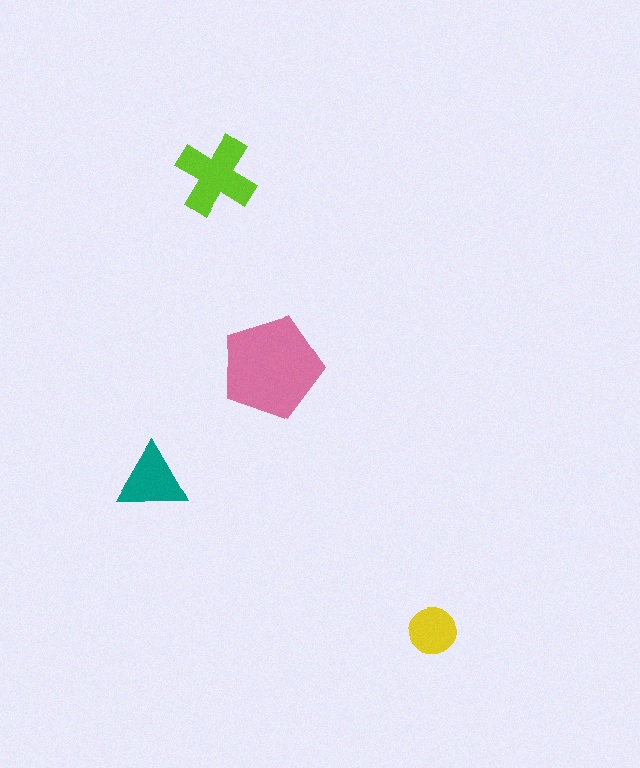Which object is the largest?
The pink pentagon.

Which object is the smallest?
The yellow circle.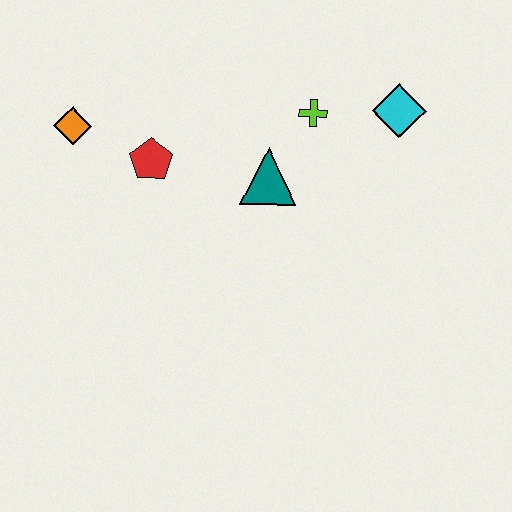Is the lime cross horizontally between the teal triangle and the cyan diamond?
Yes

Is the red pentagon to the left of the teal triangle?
Yes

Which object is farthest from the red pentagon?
The cyan diamond is farthest from the red pentagon.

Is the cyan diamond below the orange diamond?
No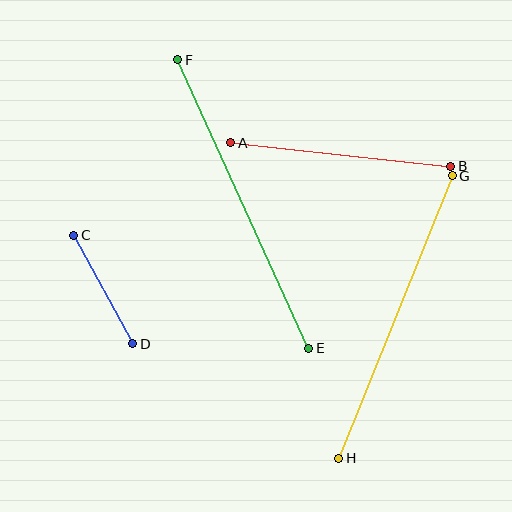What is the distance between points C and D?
The distance is approximately 124 pixels.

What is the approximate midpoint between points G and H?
The midpoint is at approximately (395, 317) pixels.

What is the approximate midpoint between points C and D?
The midpoint is at approximately (103, 289) pixels.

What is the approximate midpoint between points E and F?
The midpoint is at approximately (243, 204) pixels.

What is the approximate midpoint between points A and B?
The midpoint is at approximately (341, 155) pixels.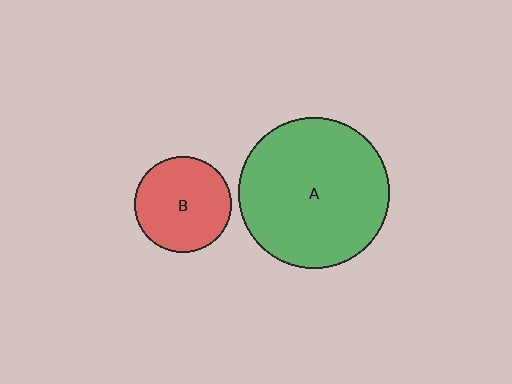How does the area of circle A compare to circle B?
Approximately 2.5 times.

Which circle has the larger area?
Circle A (green).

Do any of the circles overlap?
No, none of the circles overlap.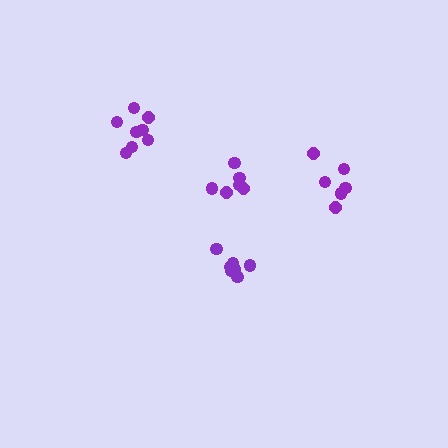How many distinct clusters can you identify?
There are 4 distinct clusters.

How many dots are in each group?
Group 1: 8 dots, Group 2: 8 dots, Group 3: 6 dots, Group 4: 6 dots (28 total).